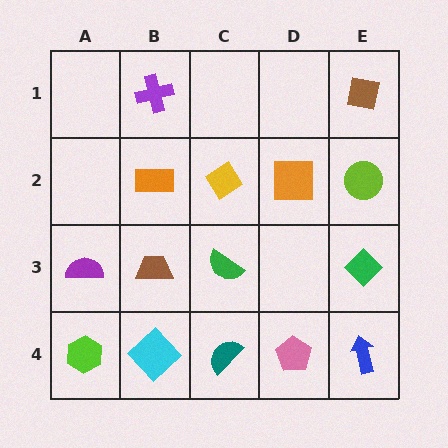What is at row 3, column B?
A brown trapezoid.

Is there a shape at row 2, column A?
No, that cell is empty.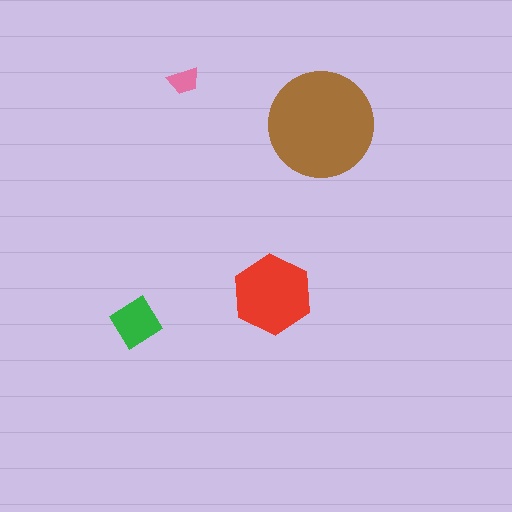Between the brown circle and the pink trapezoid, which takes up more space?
The brown circle.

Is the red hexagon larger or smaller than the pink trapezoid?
Larger.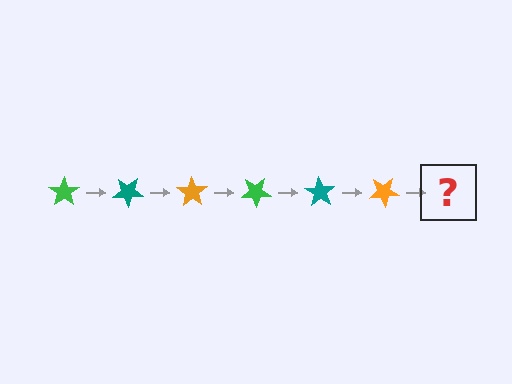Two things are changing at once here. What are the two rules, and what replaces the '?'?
The two rules are that it rotates 35 degrees each step and the color cycles through green, teal, and orange. The '?' should be a green star, rotated 210 degrees from the start.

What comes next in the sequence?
The next element should be a green star, rotated 210 degrees from the start.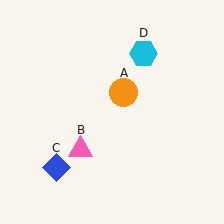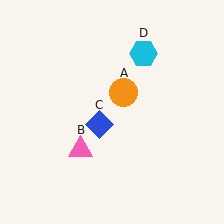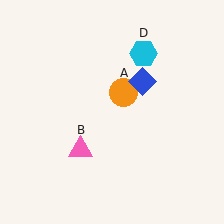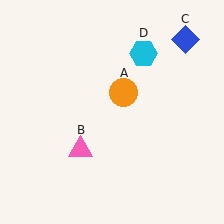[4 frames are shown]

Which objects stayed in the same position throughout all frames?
Orange circle (object A) and pink triangle (object B) and cyan hexagon (object D) remained stationary.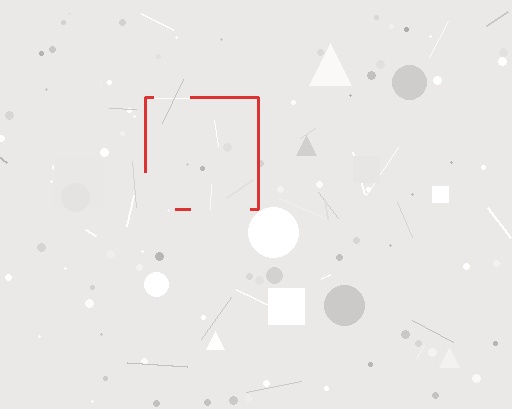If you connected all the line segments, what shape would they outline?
They would outline a square.